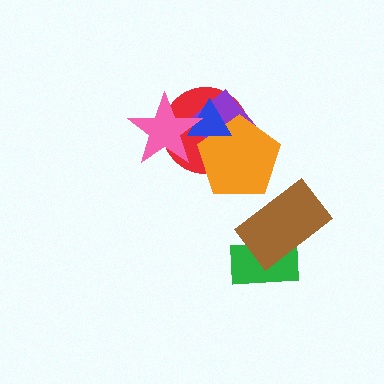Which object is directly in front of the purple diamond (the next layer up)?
The orange pentagon is directly in front of the purple diamond.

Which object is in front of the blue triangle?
The pink star is in front of the blue triangle.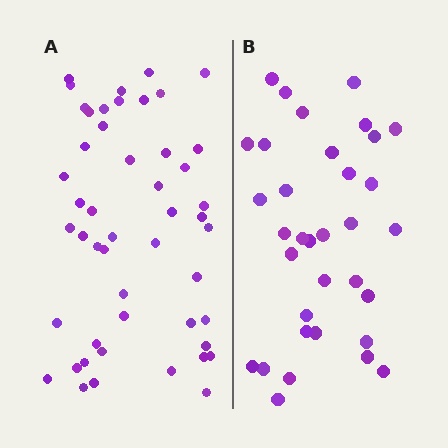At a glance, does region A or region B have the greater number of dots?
Region A (the left region) has more dots.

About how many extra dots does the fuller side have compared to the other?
Region A has approximately 15 more dots than region B.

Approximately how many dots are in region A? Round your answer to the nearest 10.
About 50 dots. (The exact count is 49, which rounds to 50.)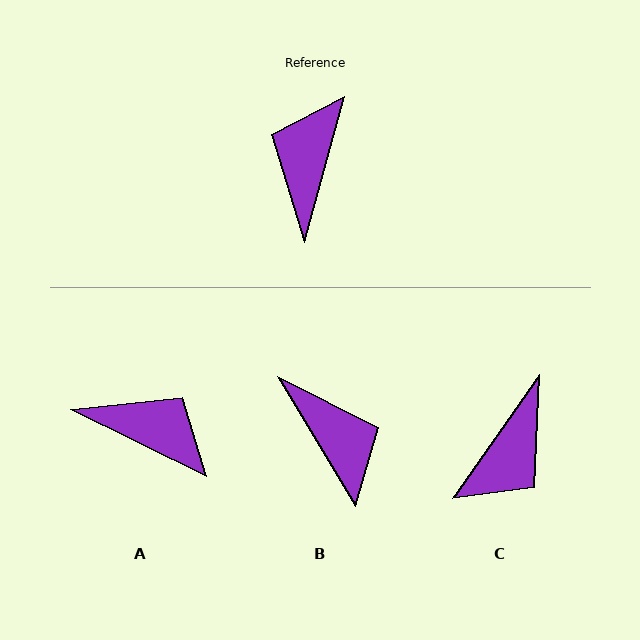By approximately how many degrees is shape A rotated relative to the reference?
Approximately 101 degrees clockwise.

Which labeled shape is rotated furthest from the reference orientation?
C, about 160 degrees away.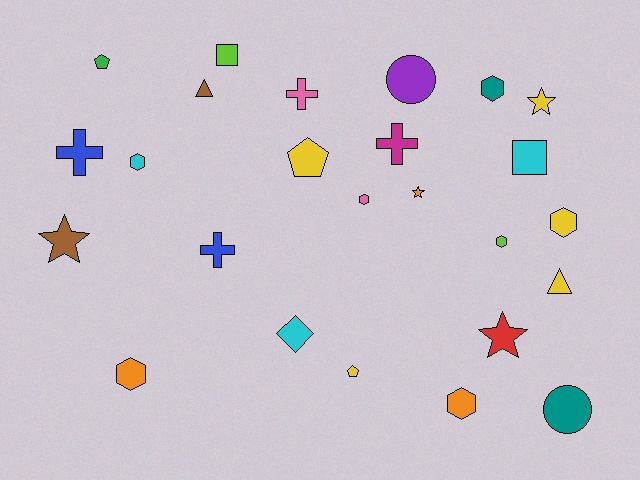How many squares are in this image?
There are 2 squares.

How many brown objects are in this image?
There are 2 brown objects.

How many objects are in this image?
There are 25 objects.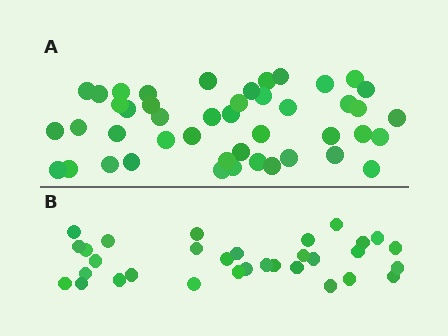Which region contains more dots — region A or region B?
Region A (the top region) has more dots.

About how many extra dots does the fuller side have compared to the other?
Region A has approximately 15 more dots than region B.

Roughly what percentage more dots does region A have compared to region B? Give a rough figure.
About 40% more.